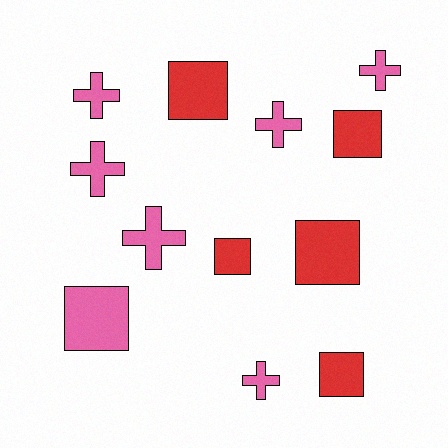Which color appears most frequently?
Pink, with 7 objects.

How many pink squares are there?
There is 1 pink square.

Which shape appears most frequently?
Square, with 6 objects.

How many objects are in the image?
There are 12 objects.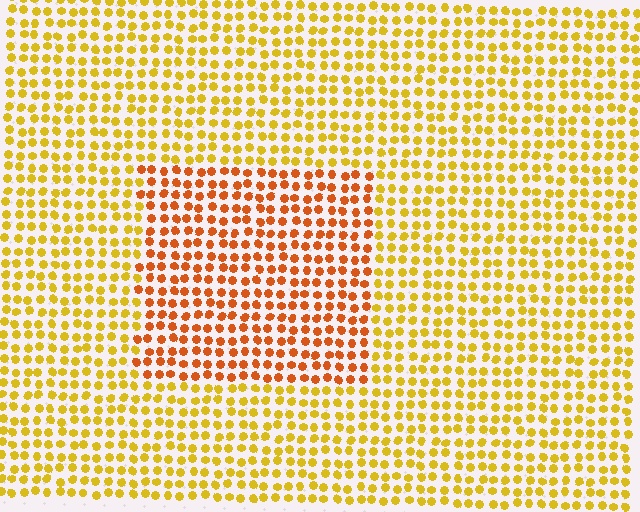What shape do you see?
I see a rectangle.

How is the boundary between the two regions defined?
The boundary is defined purely by a slight shift in hue (about 32 degrees). Spacing, size, and orientation are identical on both sides.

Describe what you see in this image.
The image is filled with small yellow elements in a uniform arrangement. A rectangle-shaped region is visible where the elements are tinted to a slightly different hue, forming a subtle color boundary.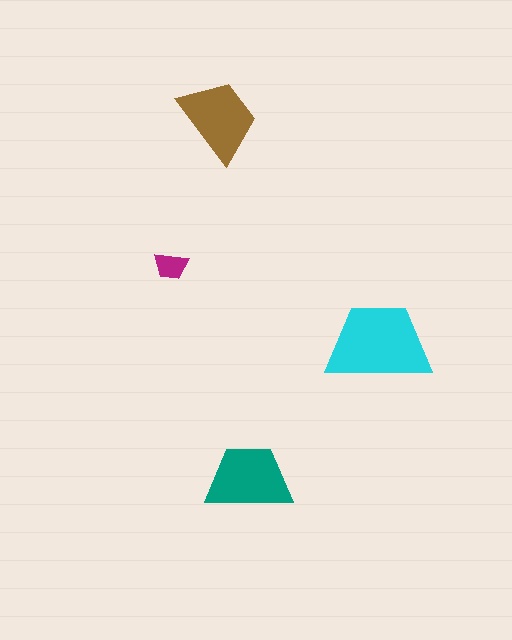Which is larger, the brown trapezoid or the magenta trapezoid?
The brown one.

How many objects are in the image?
There are 4 objects in the image.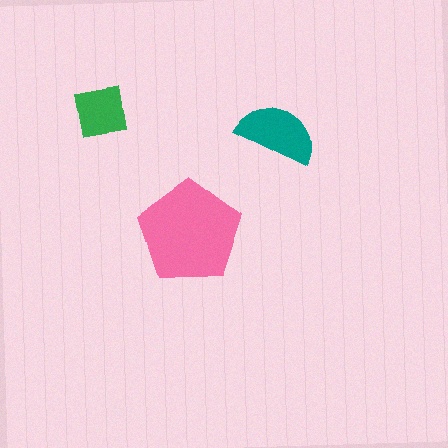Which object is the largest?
The pink pentagon.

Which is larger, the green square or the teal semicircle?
The teal semicircle.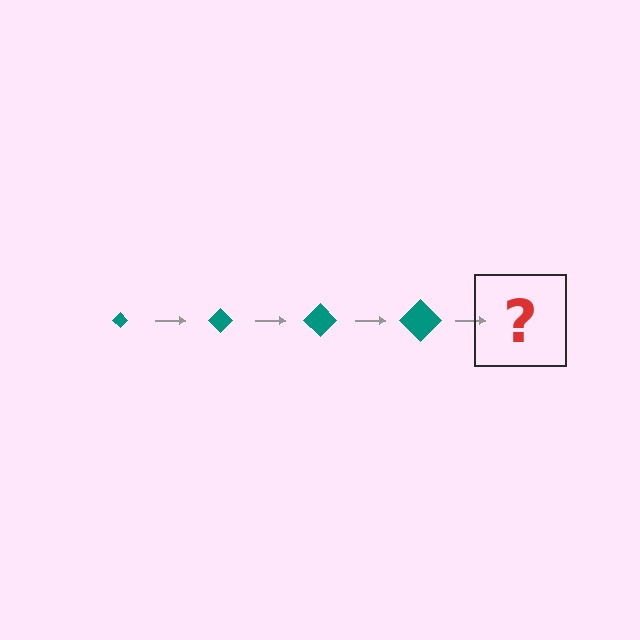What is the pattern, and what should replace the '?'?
The pattern is that the diamond gets progressively larger each step. The '?' should be a teal diamond, larger than the previous one.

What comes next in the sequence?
The next element should be a teal diamond, larger than the previous one.